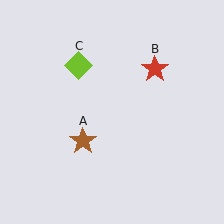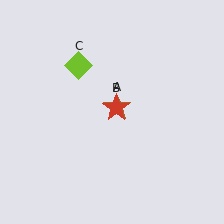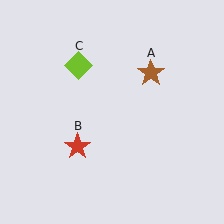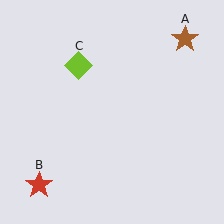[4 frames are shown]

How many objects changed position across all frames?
2 objects changed position: brown star (object A), red star (object B).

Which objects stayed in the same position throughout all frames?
Lime diamond (object C) remained stationary.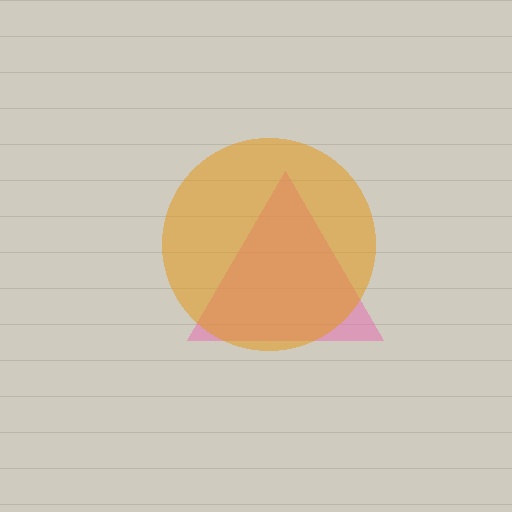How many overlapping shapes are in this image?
There are 2 overlapping shapes in the image.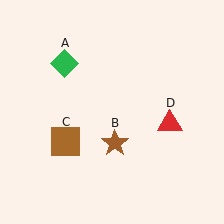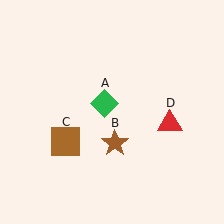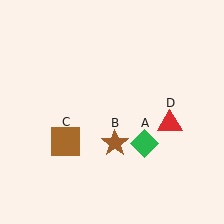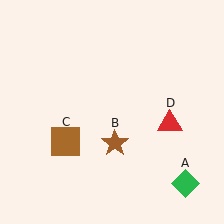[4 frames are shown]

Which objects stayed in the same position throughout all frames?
Brown star (object B) and brown square (object C) and red triangle (object D) remained stationary.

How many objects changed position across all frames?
1 object changed position: green diamond (object A).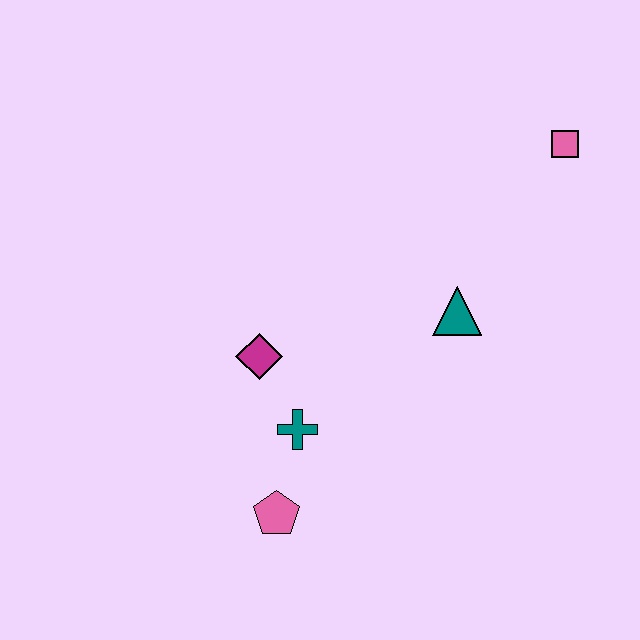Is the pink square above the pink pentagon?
Yes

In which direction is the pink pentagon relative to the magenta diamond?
The pink pentagon is below the magenta diamond.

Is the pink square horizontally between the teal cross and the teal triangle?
No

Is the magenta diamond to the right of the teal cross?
No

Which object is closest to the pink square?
The teal triangle is closest to the pink square.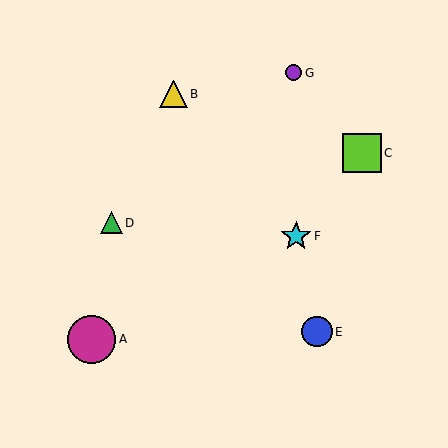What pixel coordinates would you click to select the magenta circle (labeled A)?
Click at (92, 339) to select the magenta circle A.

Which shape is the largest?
The magenta circle (labeled A) is the largest.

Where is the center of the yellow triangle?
The center of the yellow triangle is at (173, 94).